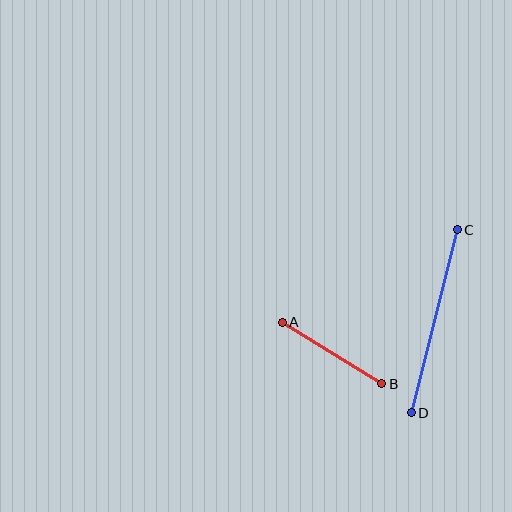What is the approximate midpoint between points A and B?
The midpoint is at approximately (332, 353) pixels.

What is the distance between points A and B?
The distance is approximately 118 pixels.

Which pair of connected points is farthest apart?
Points C and D are farthest apart.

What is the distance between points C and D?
The distance is approximately 188 pixels.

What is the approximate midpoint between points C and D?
The midpoint is at approximately (434, 321) pixels.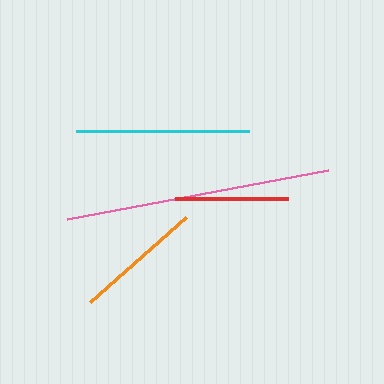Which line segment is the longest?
The pink line is the longest at approximately 266 pixels.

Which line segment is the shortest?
The red line is the shortest at approximately 113 pixels.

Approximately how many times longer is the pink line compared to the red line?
The pink line is approximately 2.4 times the length of the red line.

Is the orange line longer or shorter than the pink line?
The pink line is longer than the orange line.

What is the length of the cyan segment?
The cyan segment is approximately 173 pixels long.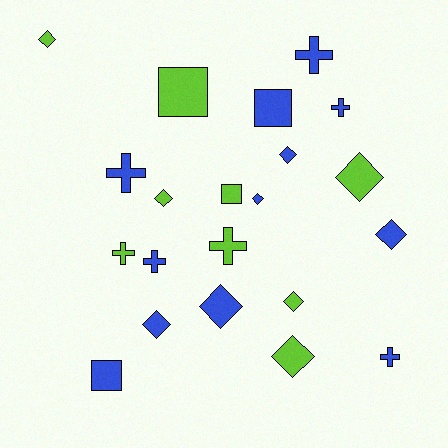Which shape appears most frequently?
Diamond, with 10 objects.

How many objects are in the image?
There are 21 objects.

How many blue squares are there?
There are 2 blue squares.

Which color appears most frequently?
Blue, with 12 objects.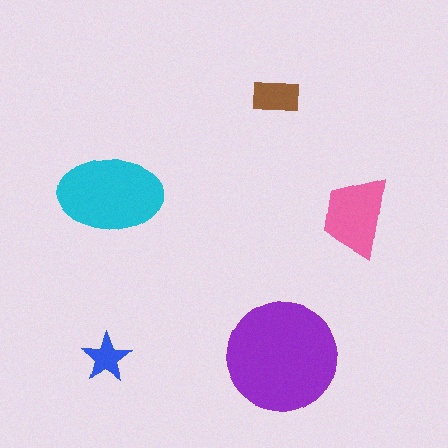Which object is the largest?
The purple circle.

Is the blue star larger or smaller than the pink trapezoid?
Smaller.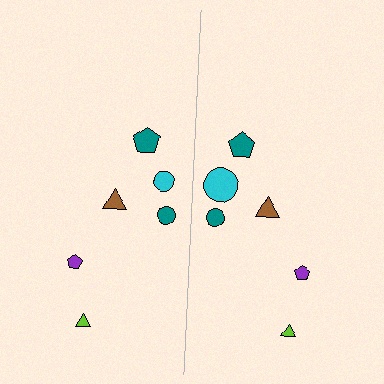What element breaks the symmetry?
The cyan circle on the right side has a different size than its mirror counterpart.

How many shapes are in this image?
There are 12 shapes in this image.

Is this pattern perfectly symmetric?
No, the pattern is not perfectly symmetric. The cyan circle on the right side has a different size than its mirror counterpart.